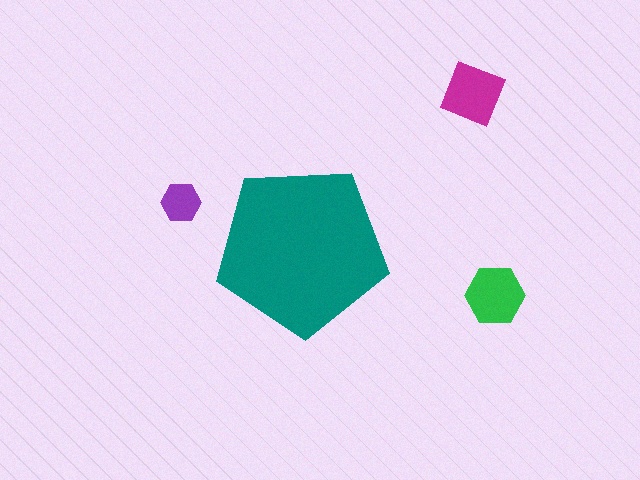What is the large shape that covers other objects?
A teal pentagon.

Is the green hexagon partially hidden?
No, the green hexagon is fully visible.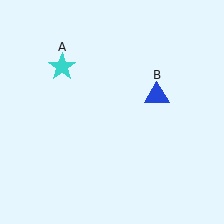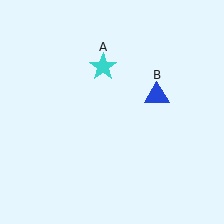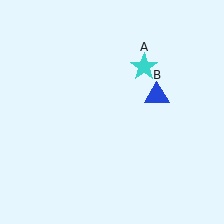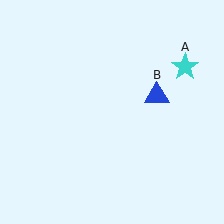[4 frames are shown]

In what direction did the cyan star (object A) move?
The cyan star (object A) moved right.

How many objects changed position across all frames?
1 object changed position: cyan star (object A).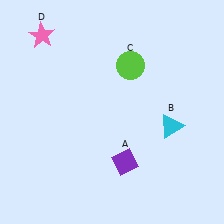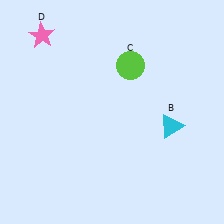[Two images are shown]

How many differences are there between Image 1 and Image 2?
There is 1 difference between the two images.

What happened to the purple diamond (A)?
The purple diamond (A) was removed in Image 2. It was in the bottom-right area of Image 1.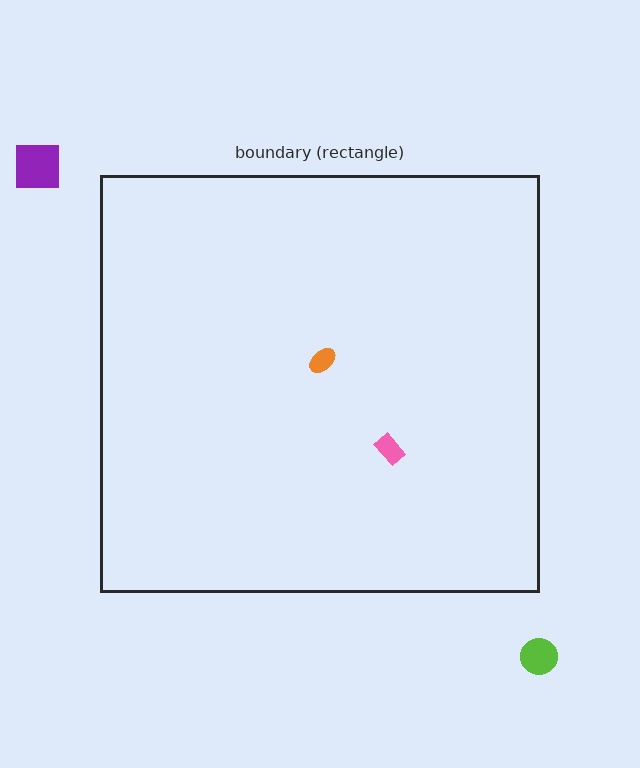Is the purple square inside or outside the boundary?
Outside.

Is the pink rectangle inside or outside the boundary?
Inside.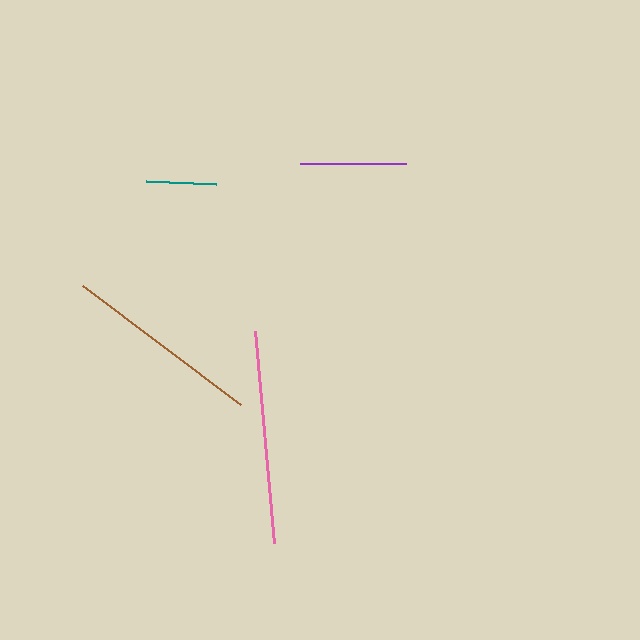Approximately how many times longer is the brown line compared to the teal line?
The brown line is approximately 2.8 times the length of the teal line.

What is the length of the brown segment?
The brown segment is approximately 198 pixels long.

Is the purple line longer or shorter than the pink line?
The pink line is longer than the purple line.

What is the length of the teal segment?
The teal segment is approximately 70 pixels long.